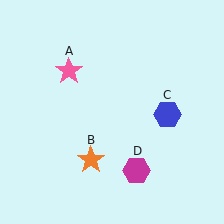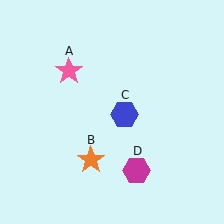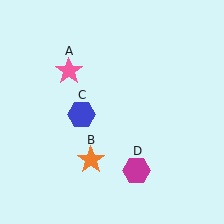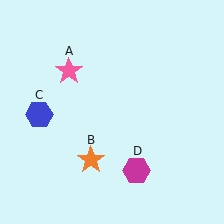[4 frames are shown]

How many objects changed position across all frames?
1 object changed position: blue hexagon (object C).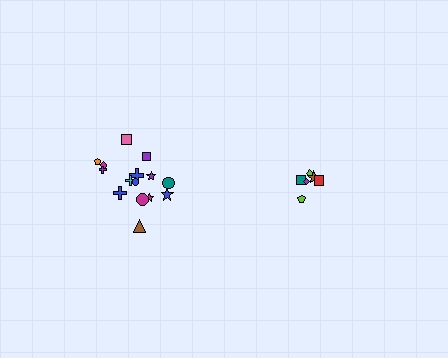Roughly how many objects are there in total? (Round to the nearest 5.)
Roughly 20 objects in total.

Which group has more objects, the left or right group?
The left group.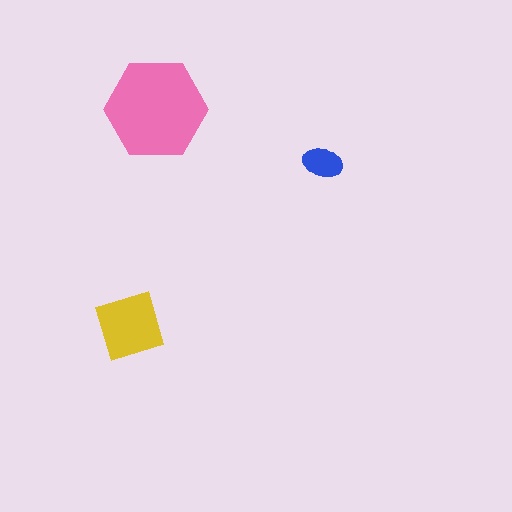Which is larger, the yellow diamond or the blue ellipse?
The yellow diamond.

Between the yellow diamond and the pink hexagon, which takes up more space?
The pink hexagon.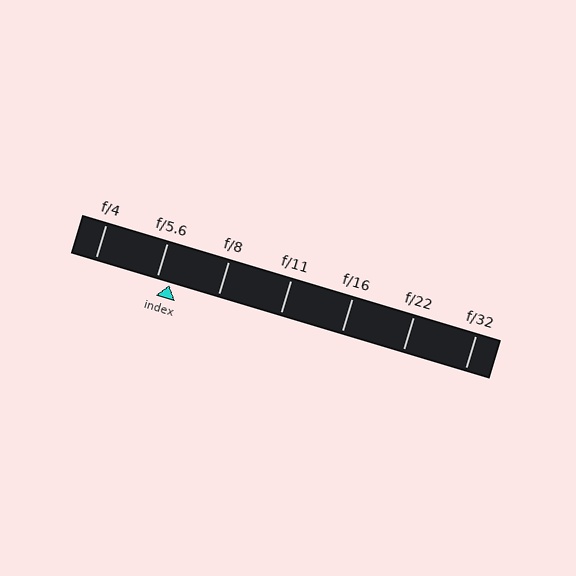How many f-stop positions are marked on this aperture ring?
There are 7 f-stop positions marked.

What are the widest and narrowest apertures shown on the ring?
The widest aperture shown is f/4 and the narrowest is f/32.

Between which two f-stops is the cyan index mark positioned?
The index mark is between f/5.6 and f/8.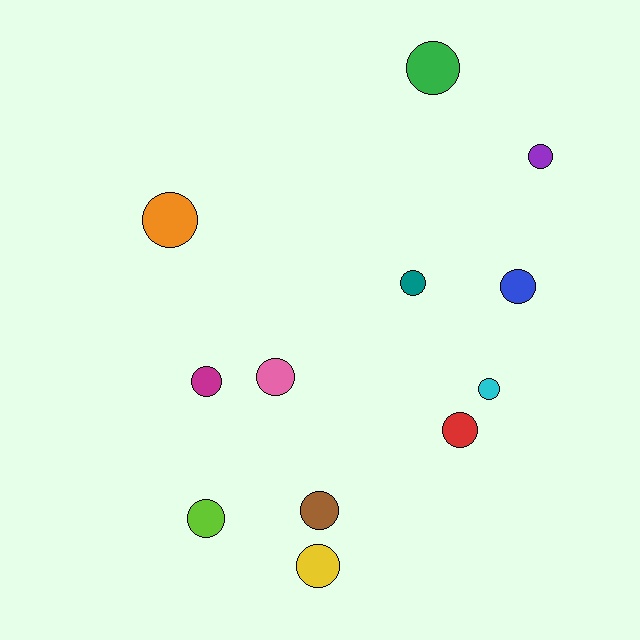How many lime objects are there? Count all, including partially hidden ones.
There is 1 lime object.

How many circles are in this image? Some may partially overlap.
There are 12 circles.